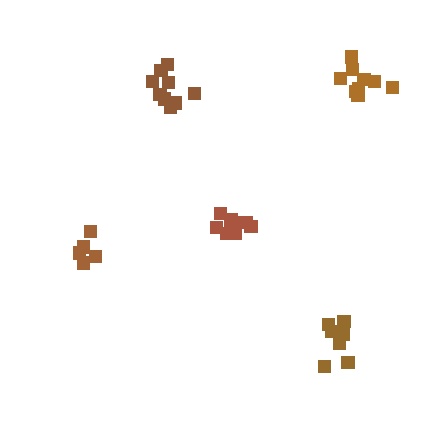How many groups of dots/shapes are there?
There are 5 groups.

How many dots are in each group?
Group 1: 5 dots, Group 2: 9 dots, Group 3: 10 dots, Group 4: 9 dots, Group 5: 8 dots (41 total).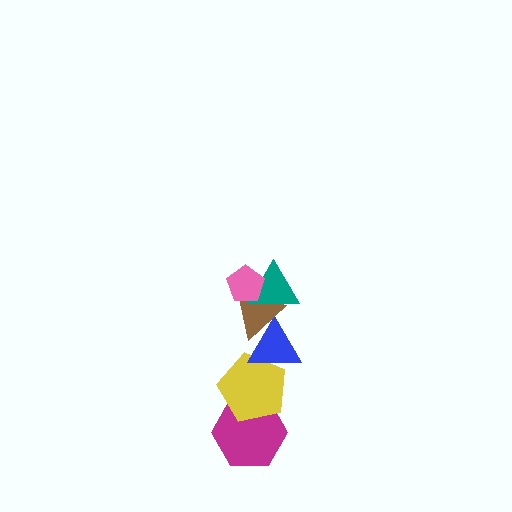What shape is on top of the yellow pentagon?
The blue triangle is on top of the yellow pentagon.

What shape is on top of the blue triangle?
The brown triangle is on top of the blue triangle.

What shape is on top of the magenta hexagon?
The yellow pentagon is on top of the magenta hexagon.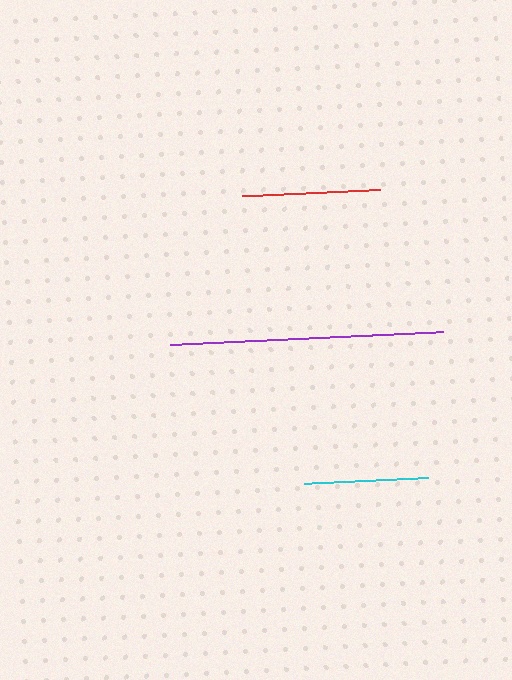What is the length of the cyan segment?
The cyan segment is approximately 124 pixels long.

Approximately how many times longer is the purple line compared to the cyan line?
The purple line is approximately 2.2 times the length of the cyan line.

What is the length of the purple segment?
The purple segment is approximately 273 pixels long.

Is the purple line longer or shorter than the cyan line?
The purple line is longer than the cyan line.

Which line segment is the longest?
The purple line is the longest at approximately 273 pixels.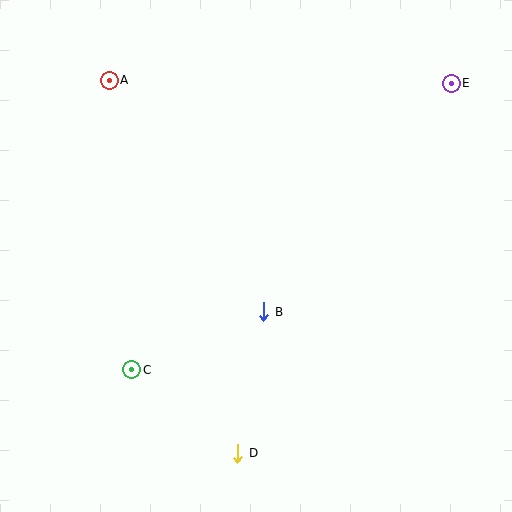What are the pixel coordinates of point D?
Point D is at (238, 453).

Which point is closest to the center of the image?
Point B at (264, 312) is closest to the center.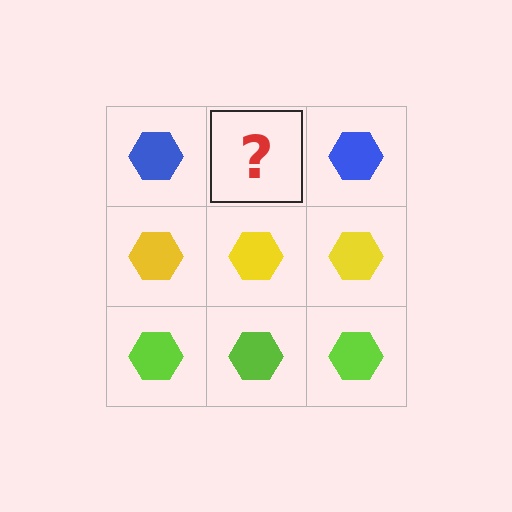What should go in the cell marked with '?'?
The missing cell should contain a blue hexagon.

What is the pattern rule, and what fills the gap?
The rule is that each row has a consistent color. The gap should be filled with a blue hexagon.